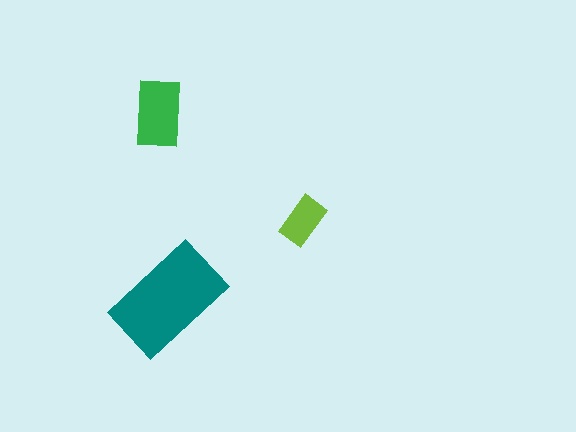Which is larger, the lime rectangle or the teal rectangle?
The teal one.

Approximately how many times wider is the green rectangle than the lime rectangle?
About 1.5 times wider.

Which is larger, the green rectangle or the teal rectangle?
The teal one.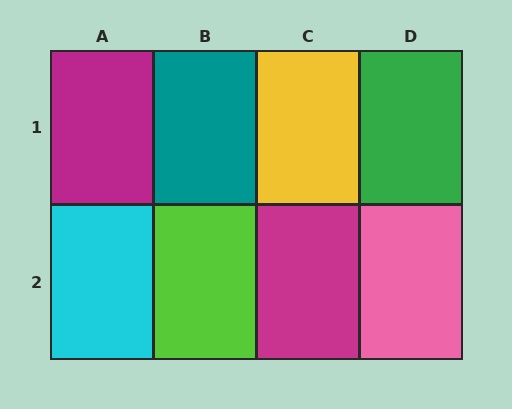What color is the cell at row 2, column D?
Pink.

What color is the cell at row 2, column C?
Magenta.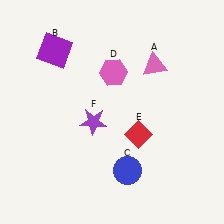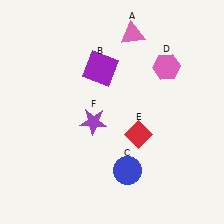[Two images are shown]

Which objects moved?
The objects that moved are: the pink triangle (A), the purple square (B), the pink hexagon (D).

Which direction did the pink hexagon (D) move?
The pink hexagon (D) moved right.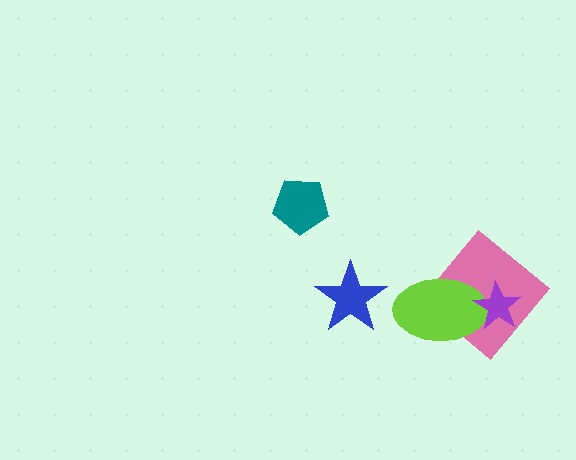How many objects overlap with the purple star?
2 objects overlap with the purple star.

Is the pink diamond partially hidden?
Yes, it is partially covered by another shape.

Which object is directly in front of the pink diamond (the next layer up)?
The lime ellipse is directly in front of the pink diamond.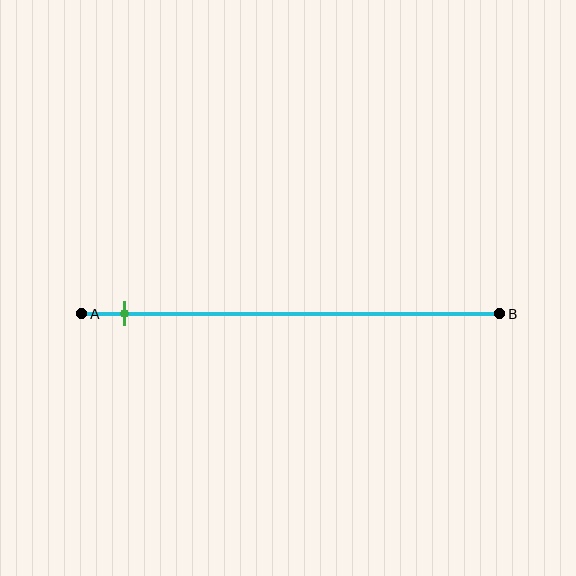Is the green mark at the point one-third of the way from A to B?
No, the mark is at about 10% from A, not at the 33% one-third point.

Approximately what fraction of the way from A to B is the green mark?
The green mark is approximately 10% of the way from A to B.